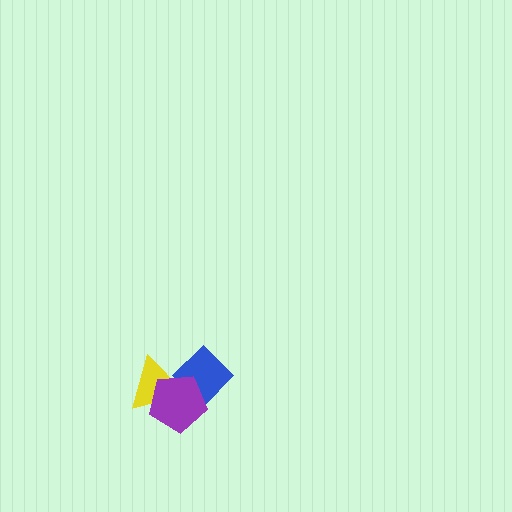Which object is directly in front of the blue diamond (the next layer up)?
The yellow triangle is directly in front of the blue diamond.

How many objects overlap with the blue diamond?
2 objects overlap with the blue diamond.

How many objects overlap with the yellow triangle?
2 objects overlap with the yellow triangle.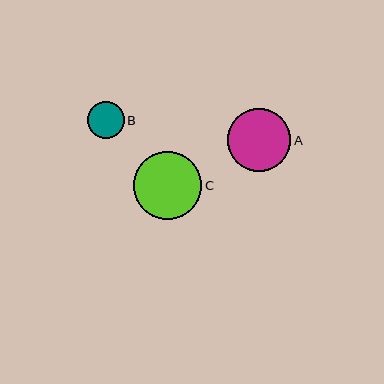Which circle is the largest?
Circle C is the largest with a size of approximately 68 pixels.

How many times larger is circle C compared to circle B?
Circle C is approximately 1.8 times the size of circle B.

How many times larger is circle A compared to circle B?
Circle A is approximately 1.7 times the size of circle B.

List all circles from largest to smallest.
From largest to smallest: C, A, B.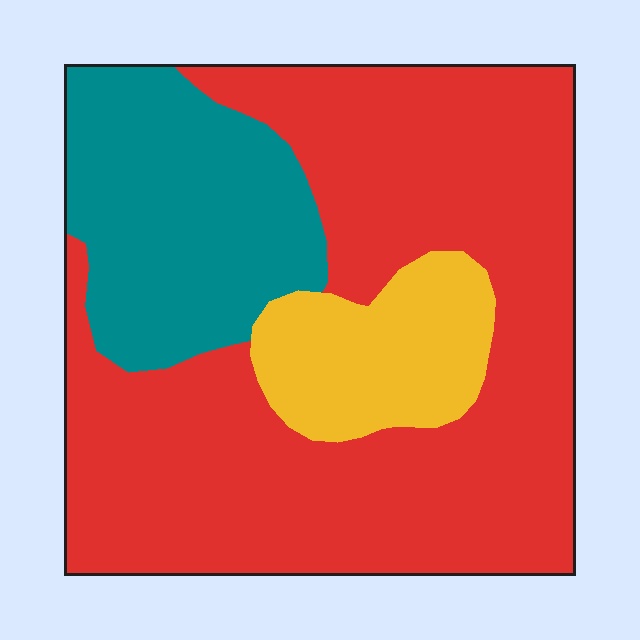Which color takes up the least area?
Yellow, at roughly 15%.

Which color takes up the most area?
Red, at roughly 65%.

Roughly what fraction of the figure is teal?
Teal takes up less than a quarter of the figure.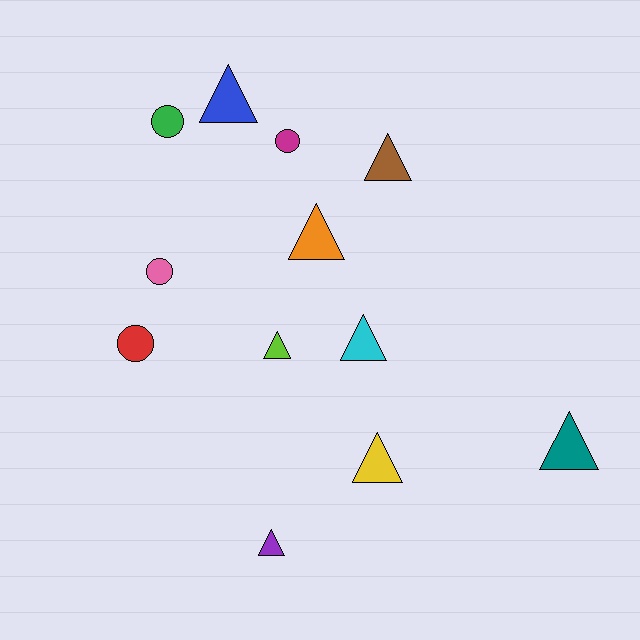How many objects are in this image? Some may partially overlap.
There are 12 objects.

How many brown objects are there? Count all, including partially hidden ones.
There is 1 brown object.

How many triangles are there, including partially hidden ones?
There are 8 triangles.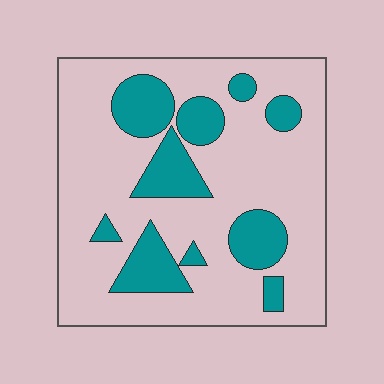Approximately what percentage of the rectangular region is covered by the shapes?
Approximately 25%.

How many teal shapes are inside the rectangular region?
10.